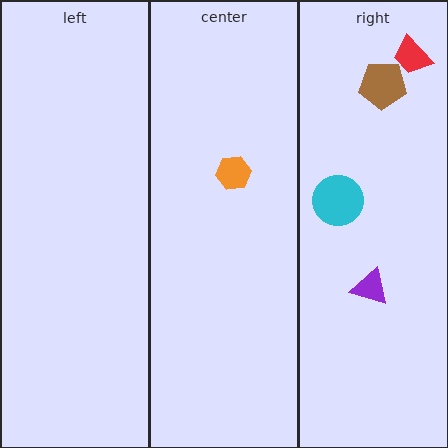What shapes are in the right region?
The cyan circle, the brown pentagon, the purple triangle, the red trapezoid.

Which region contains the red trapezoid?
The right region.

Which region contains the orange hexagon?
The center region.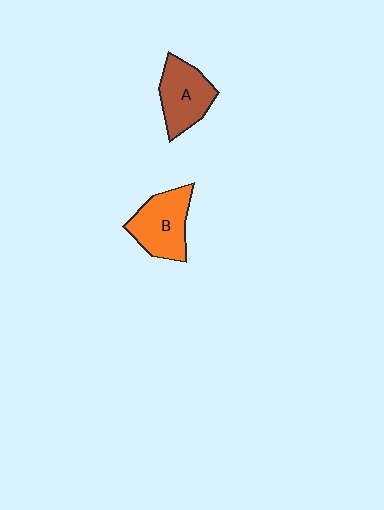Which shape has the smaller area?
Shape A (brown).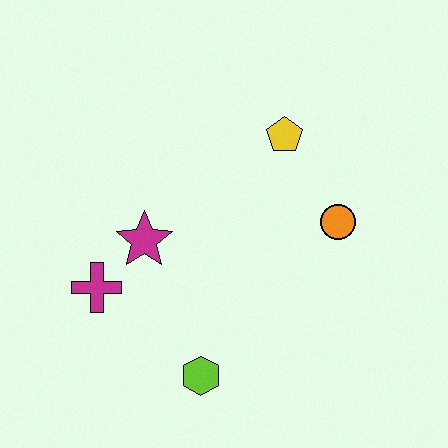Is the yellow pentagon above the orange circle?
Yes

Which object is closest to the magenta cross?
The magenta star is closest to the magenta cross.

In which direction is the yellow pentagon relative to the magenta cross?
The yellow pentagon is to the right of the magenta cross.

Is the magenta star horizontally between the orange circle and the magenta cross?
Yes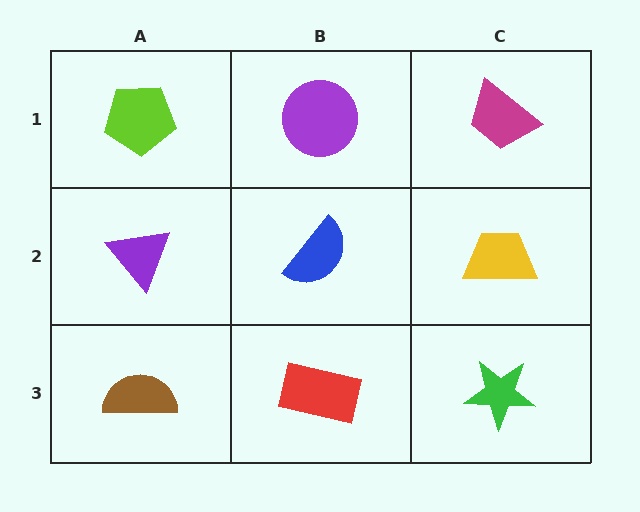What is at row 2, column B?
A blue semicircle.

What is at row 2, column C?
A yellow trapezoid.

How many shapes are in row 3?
3 shapes.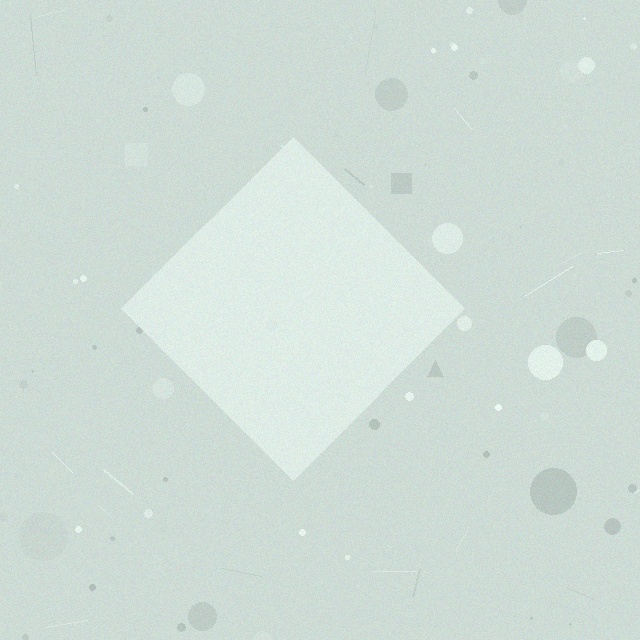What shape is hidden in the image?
A diamond is hidden in the image.